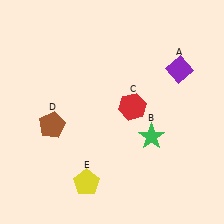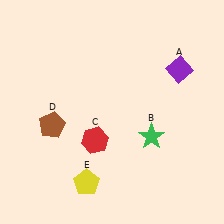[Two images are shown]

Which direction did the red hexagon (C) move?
The red hexagon (C) moved left.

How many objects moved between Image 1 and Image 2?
1 object moved between the two images.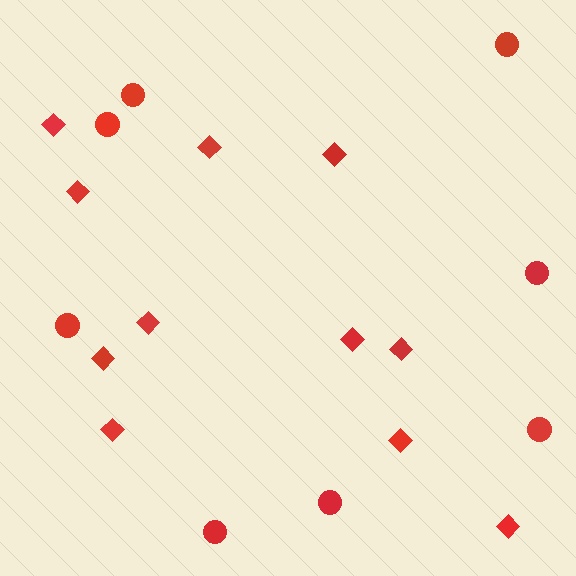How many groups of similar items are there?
There are 2 groups: one group of diamonds (11) and one group of circles (8).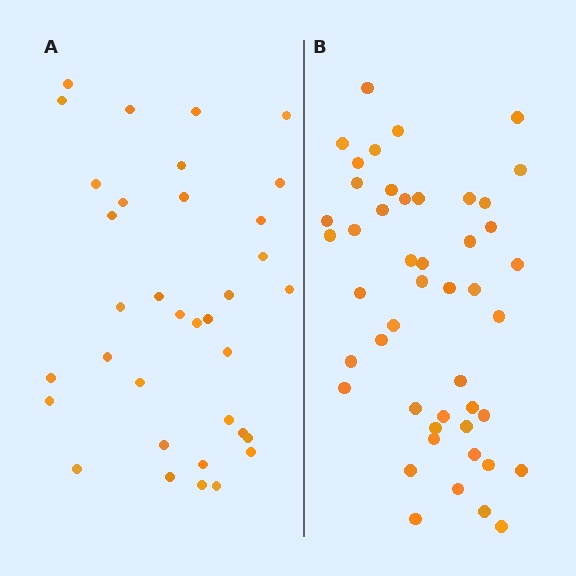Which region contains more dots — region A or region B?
Region B (the right region) has more dots.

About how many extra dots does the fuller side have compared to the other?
Region B has roughly 12 or so more dots than region A.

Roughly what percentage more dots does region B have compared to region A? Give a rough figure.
About 35% more.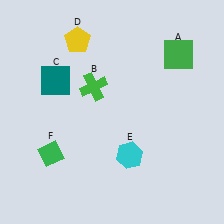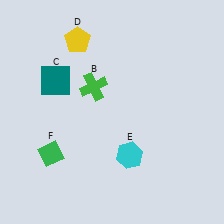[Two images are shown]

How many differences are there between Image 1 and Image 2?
There is 1 difference between the two images.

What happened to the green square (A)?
The green square (A) was removed in Image 2. It was in the top-right area of Image 1.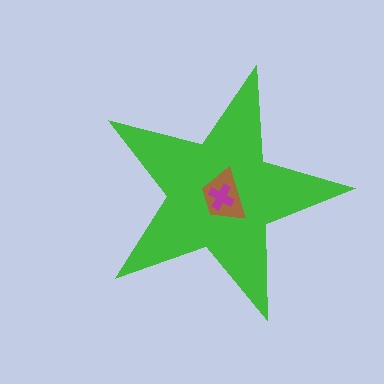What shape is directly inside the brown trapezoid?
The magenta cross.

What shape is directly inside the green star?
The brown trapezoid.